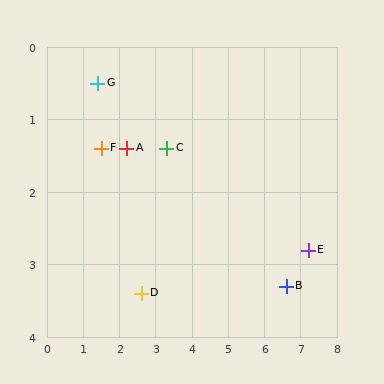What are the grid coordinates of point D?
Point D is at approximately (2.6, 3.4).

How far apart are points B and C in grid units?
Points B and C are about 3.8 grid units apart.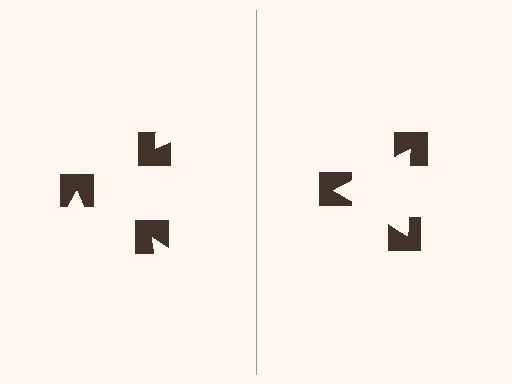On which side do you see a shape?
An illusory triangle appears on the right side. On the left side the wedge cuts are rotated, so no coherent shape forms.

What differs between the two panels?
The notched squares are positioned identically on both sides; only the wedge orientations differ. On the right they align to a triangle; on the left they are misaligned.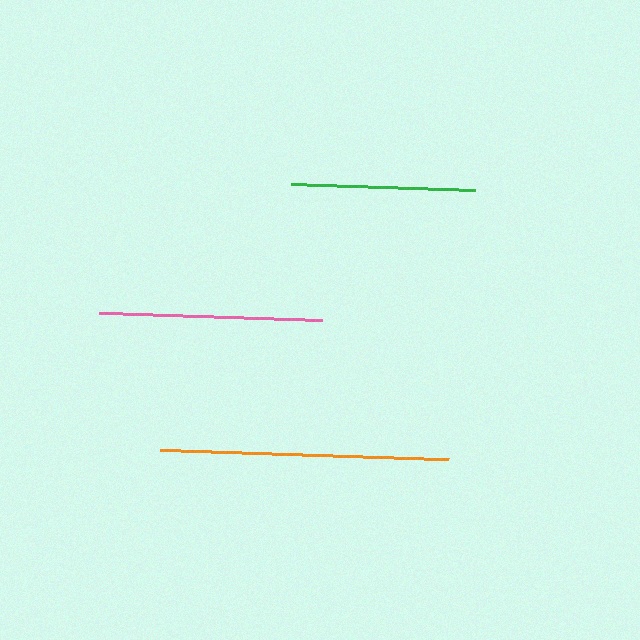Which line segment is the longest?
The orange line is the longest at approximately 289 pixels.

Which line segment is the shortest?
The green line is the shortest at approximately 184 pixels.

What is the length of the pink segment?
The pink segment is approximately 222 pixels long.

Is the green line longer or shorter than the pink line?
The pink line is longer than the green line.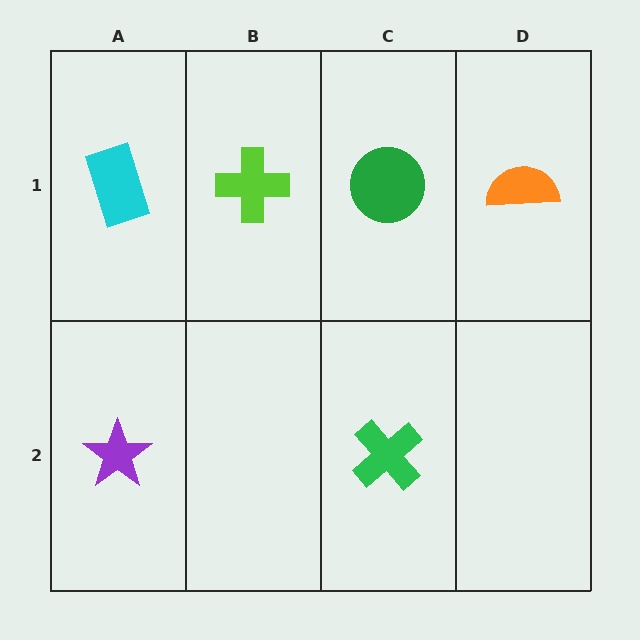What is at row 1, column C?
A green circle.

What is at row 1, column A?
A cyan rectangle.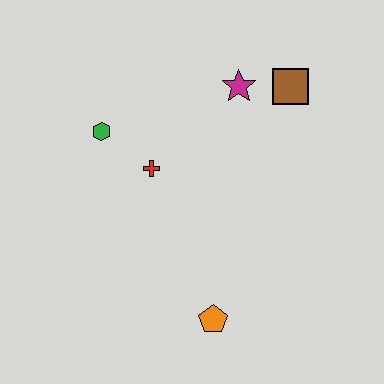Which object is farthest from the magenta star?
The orange pentagon is farthest from the magenta star.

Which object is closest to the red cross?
The green hexagon is closest to the red cross.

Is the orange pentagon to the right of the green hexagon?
Yes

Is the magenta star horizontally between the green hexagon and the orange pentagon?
No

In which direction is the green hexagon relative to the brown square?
The green hexagon is to the left of the brown square.